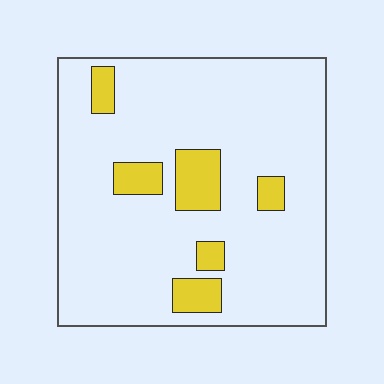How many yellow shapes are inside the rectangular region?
6.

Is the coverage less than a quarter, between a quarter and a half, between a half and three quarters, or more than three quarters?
Less than a quarter.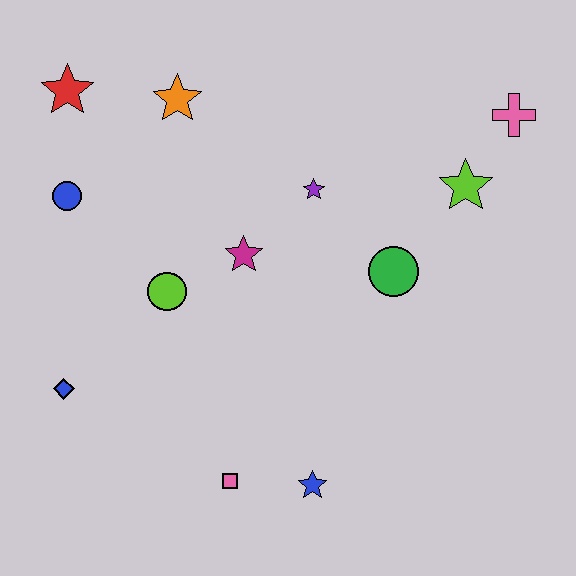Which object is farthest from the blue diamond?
The pink cross is farthest from the blue diamond.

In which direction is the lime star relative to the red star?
The lime star is to the right of the red star.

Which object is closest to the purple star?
The magenta star is closest to the purple star.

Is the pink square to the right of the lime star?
No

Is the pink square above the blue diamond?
No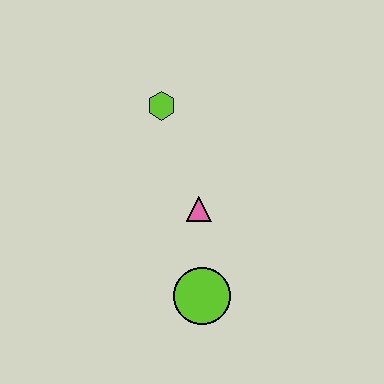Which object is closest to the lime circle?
The pink triangle is closest to the lime circle.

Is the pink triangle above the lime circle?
Yes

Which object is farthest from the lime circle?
The lime hexagon is farthest from the lime circle.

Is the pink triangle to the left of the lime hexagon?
No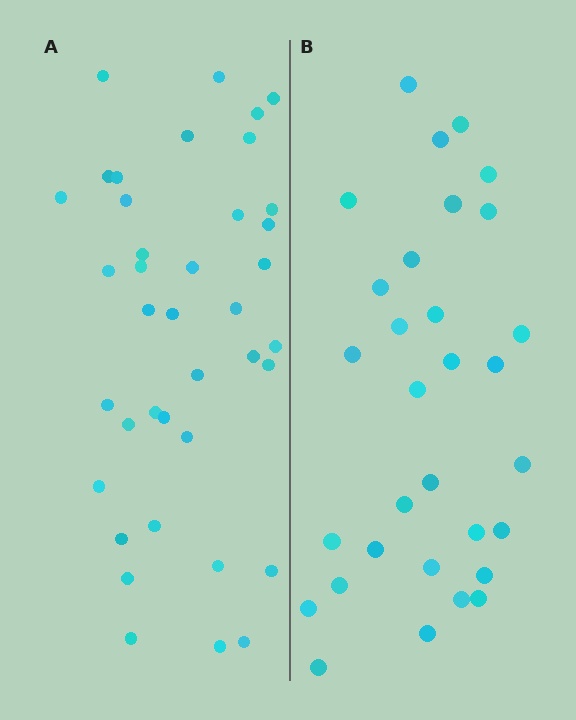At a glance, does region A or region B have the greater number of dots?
Region A (the left region) has more dots.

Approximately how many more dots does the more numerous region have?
Region A has roughly 8 or so more dots than region B.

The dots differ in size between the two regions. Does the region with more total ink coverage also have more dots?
No. Region B has more total ink coverage because its dots are larger, but region A actually contains more individual dots. Total area can be misleading — the number of items is what matters here.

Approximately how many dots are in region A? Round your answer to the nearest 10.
About 40 dots. (The exact count is 39, which rounds to 40.)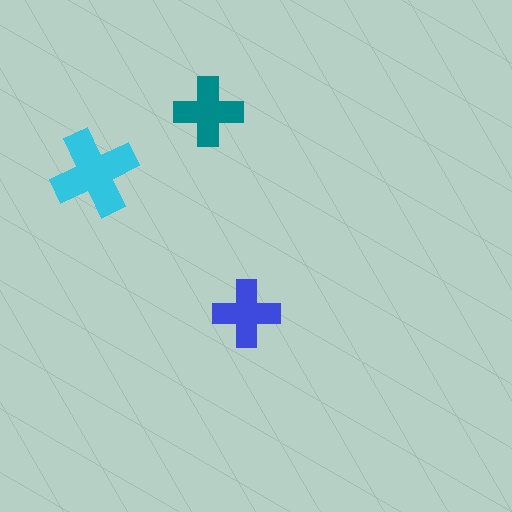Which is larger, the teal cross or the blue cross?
The teal one.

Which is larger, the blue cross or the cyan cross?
The cyan one.